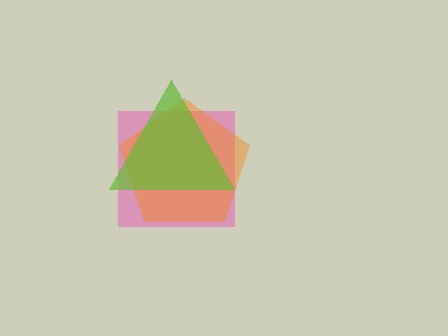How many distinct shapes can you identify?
There are 3 distinct shapes: a pink square, an orange pentagon, a lime triangle.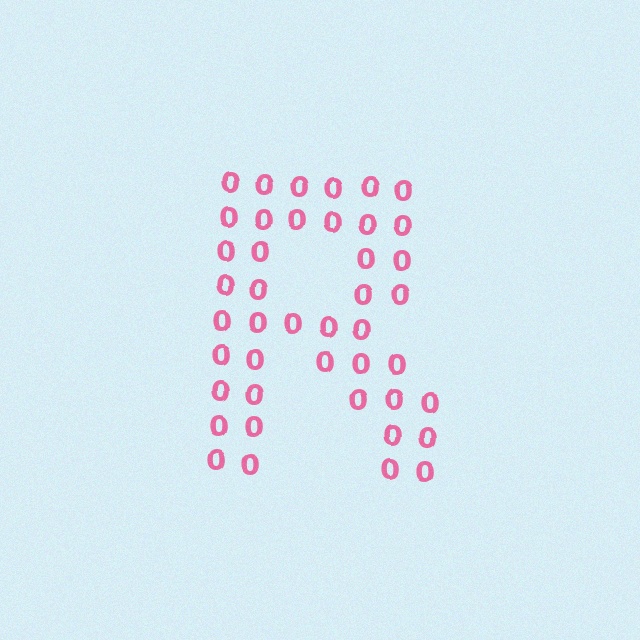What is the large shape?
The large shape is the letter R.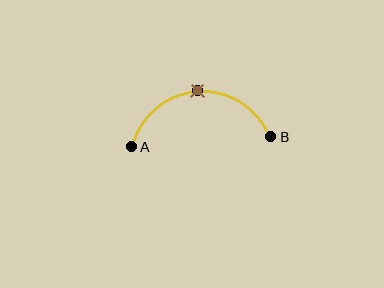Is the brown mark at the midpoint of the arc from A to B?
Yes. The brown mark lies on the arc at equal arc-length from both A and B — it is the arc midpoint.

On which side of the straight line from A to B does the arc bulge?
The arc bulges above the straight line connecting A and B.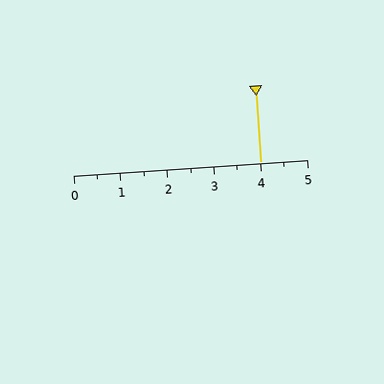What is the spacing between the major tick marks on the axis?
The major ticks are spaced 1 apart.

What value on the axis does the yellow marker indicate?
The marker indicates approximately 4.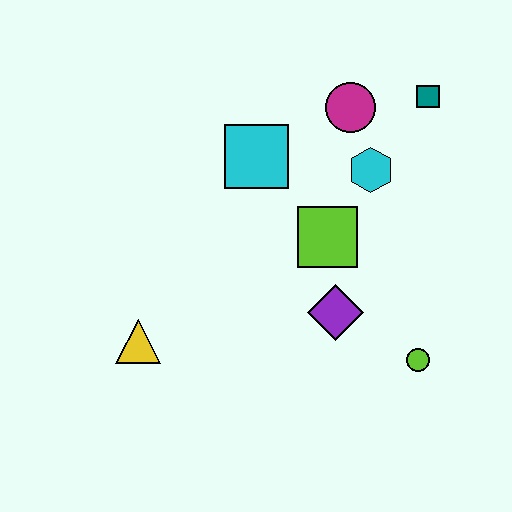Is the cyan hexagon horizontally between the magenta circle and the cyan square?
No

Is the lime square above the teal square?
No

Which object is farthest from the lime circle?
The yellow triangle is farthest from the lime circle.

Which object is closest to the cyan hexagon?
The magenta circle is closest to the cyan hexagon.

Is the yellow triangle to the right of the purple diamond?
No